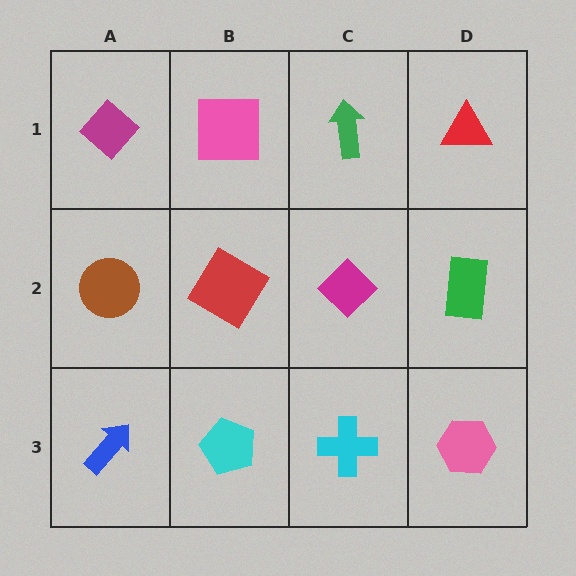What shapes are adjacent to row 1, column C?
A magenta diamond (row 2, column C), a pink square (row 1, column B), a red triangle (row 1, column D).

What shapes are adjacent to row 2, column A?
A magenta diamond (row 1, column A), a blue arrow (row 3, column A), a red diamond (row 2, column B).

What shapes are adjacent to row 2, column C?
A green arrow (row 1, column C), a cyan cross (row 3, column C), a red diamond (row 2, column B), a green rectangle (row 2, column D).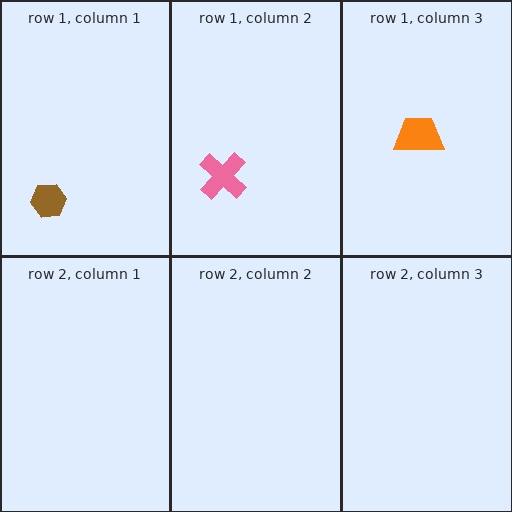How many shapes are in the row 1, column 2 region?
1.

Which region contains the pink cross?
The row 1, column 2 region.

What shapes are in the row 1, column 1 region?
The brown hexagon.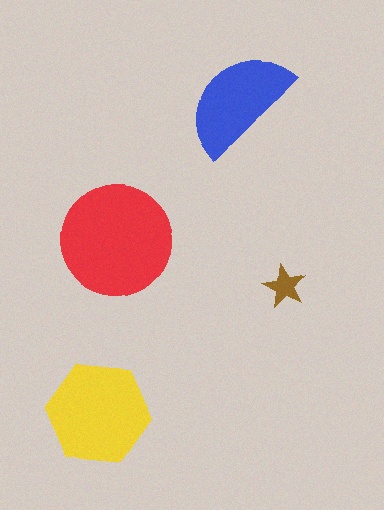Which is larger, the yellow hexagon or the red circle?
The red circle.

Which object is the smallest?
The brown star.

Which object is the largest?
The red circle.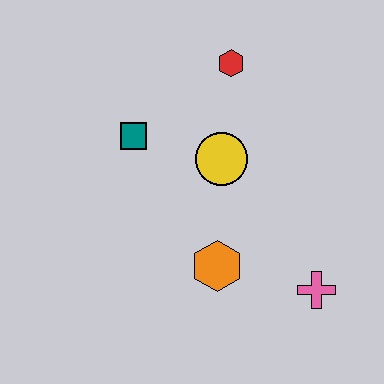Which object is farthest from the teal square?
The pink cross is farthest from the teal square.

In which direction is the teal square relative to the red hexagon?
The teal square is to the left of the red hexagon.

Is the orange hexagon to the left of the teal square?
No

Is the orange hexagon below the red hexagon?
Yes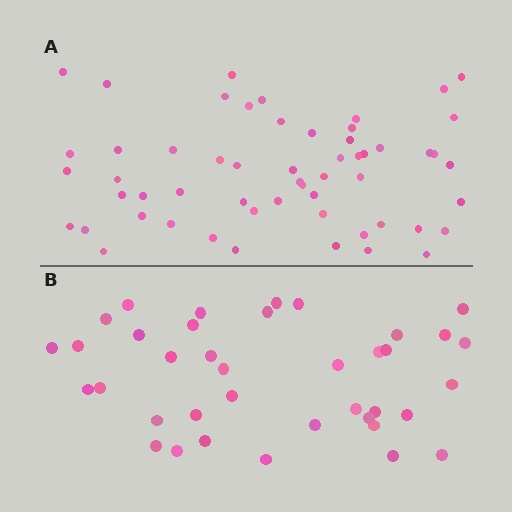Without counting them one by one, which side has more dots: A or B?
Region A (the top region) has more dots.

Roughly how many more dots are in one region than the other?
Region A has approximately 20 more dots than region B.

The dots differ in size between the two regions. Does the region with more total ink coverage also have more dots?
No. Region B has more total ink coverage because its dots are larger, but region A actually contains more individual dots. Total area can be misleading — the number of items is what matters here.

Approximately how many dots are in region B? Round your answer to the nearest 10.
About 40 dots. (The exact count is 38, which rounds to 40.)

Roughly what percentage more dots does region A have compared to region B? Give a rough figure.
About 45% more.